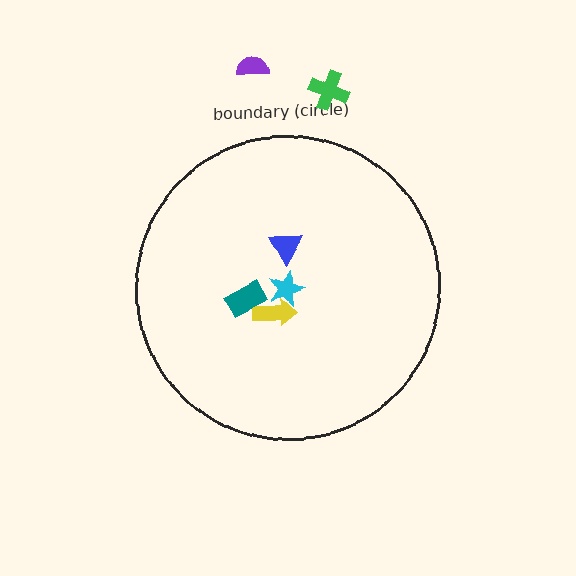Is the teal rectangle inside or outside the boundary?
Inside.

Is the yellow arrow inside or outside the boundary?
Inside.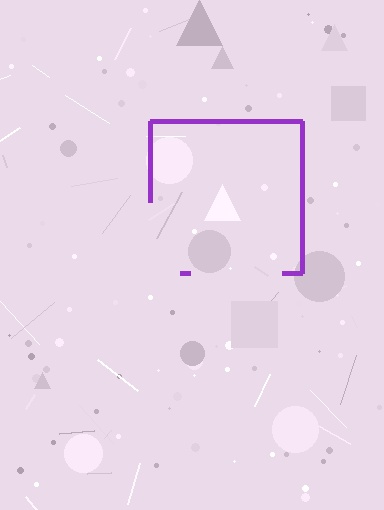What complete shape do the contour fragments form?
The contour fragments form a square.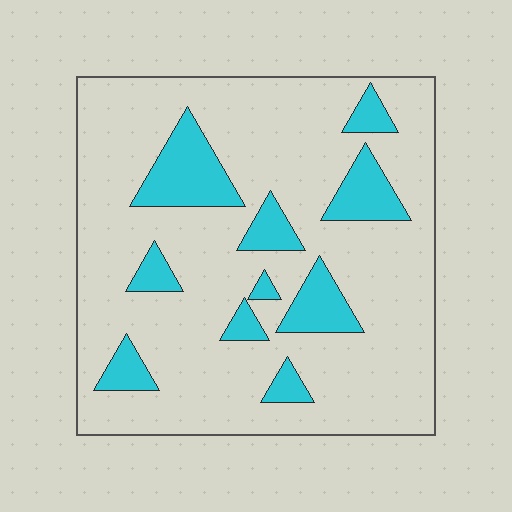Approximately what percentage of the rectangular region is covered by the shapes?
Approximately 20%.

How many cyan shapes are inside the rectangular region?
10.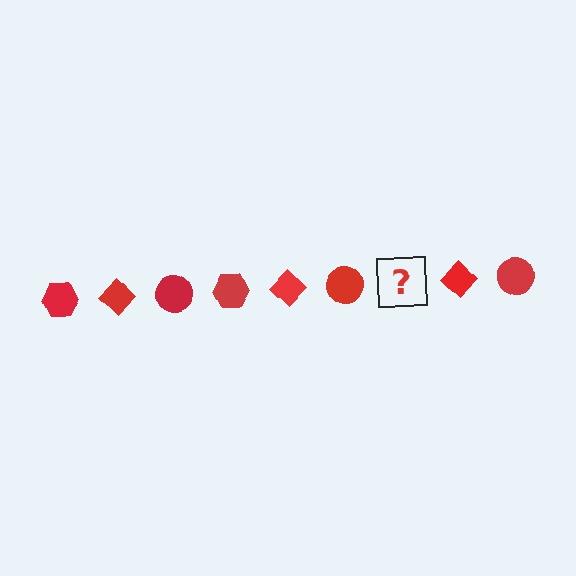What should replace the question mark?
The question mark should be replaced with a red hexagon.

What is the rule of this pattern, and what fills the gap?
The rule is that the pattern cycles through hexagon, diamond, circle shapes in red. The gap should be filled with a red hexagon.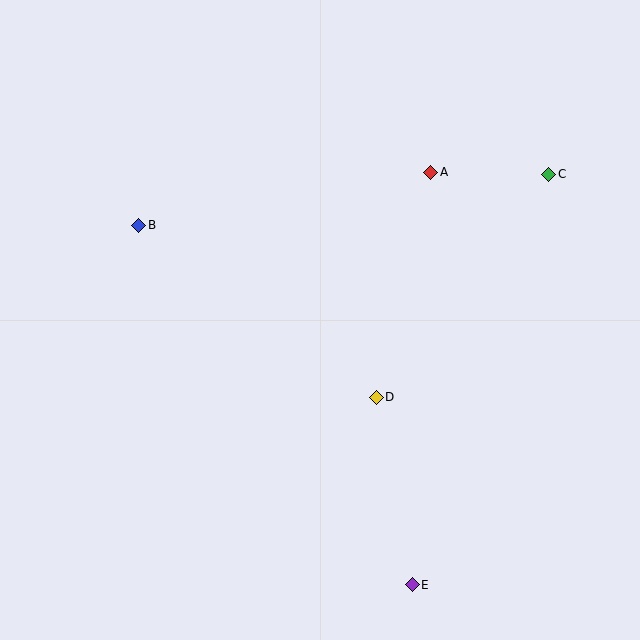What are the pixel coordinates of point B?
Point B is at (139, 225).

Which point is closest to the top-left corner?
Point B is closest to the top-left corner.